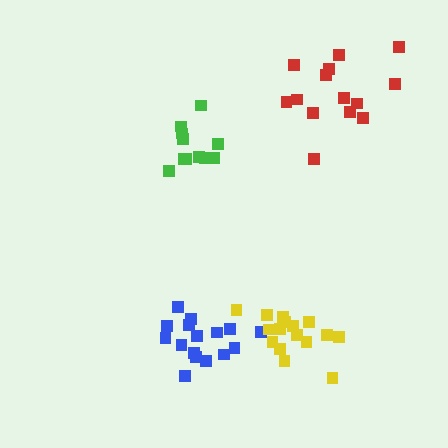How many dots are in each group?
Group 1: 16 dots, Group 2: 16 dots, Group 3: 14 dots, Group 4: 12 dots (58 total).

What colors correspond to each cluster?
The clusters are colored: blue, yellow, red, green.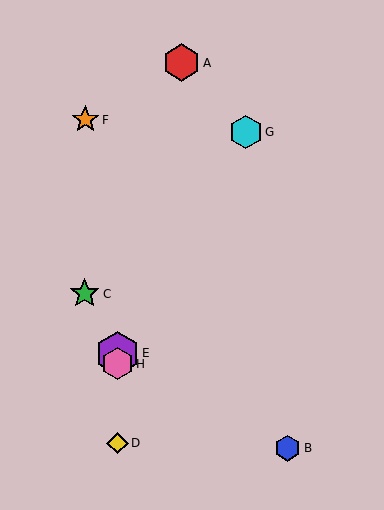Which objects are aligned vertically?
Objects D, E, H are aligned vertically.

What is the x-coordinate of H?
Object H is at x≈117.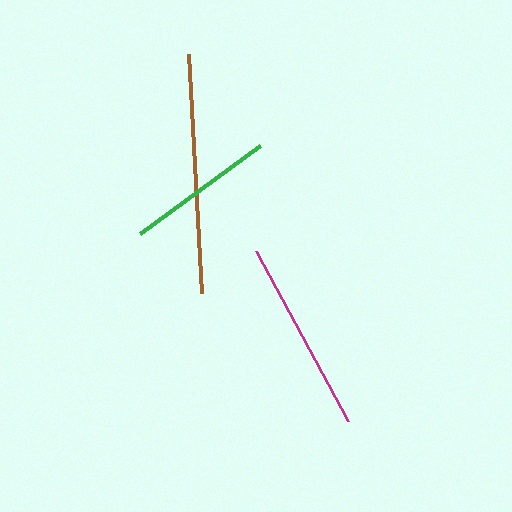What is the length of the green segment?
The green segment is approximately 148 pixels long.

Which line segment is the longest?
The brown line is the longest at approximately 239 pixels.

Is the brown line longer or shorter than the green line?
The brown line is longer than the green line.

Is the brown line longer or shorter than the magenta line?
The brown line is longer than the magenta line.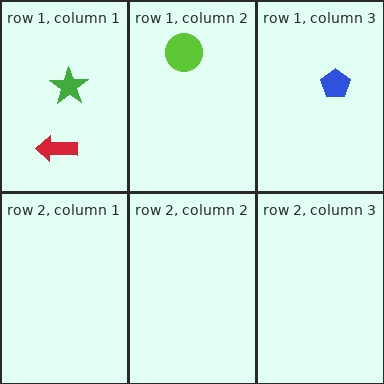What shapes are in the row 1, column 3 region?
The blue pentagon.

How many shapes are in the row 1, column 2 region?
1.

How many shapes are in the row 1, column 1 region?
2.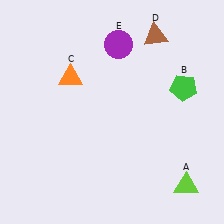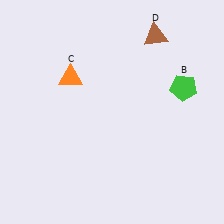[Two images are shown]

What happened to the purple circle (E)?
The purple circle (E) was removed in Image 2. It was in the top-right area of Image 1.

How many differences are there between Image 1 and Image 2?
There are 2 differences between the two images.